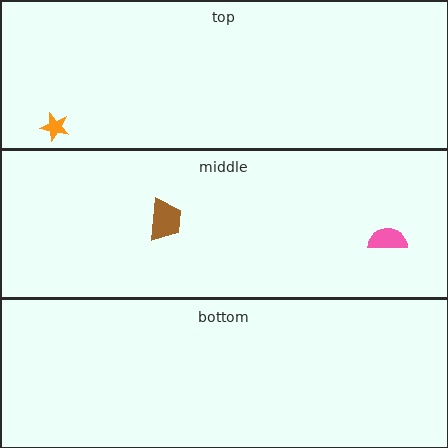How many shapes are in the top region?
1.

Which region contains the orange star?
The top region.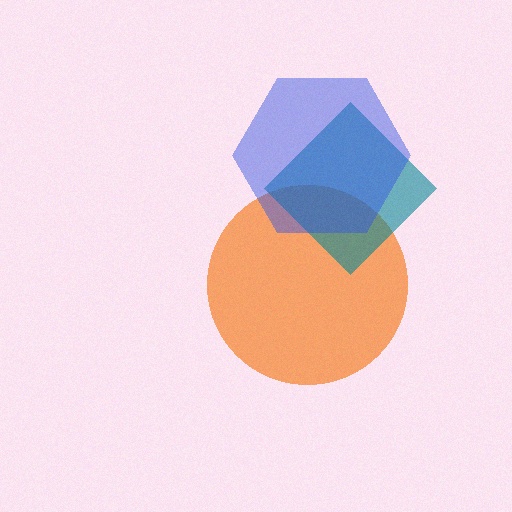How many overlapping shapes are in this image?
There are 3 overlapping shapes in the image.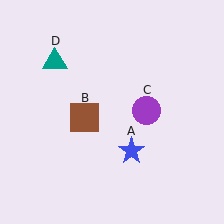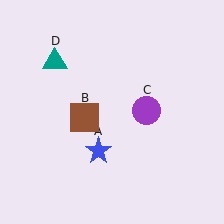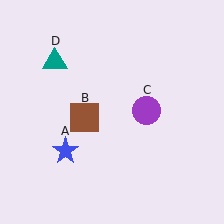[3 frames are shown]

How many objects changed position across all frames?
1 object changed position: blue star (object A).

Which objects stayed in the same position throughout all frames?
Brown square (object B) and purple circle (object C) and teal triangle (object D) remained stationary.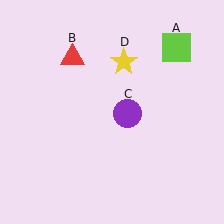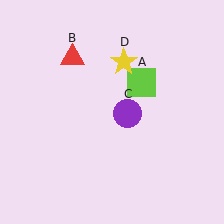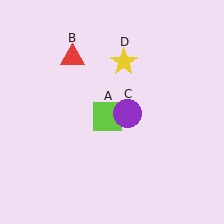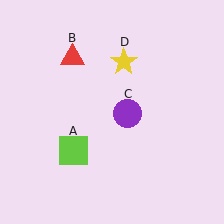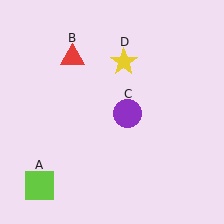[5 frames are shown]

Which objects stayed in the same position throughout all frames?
Red triangle (object B) and purple circle (object C) and yellow star (object D) remained stationary.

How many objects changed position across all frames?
1 object changed position: lime square (object A).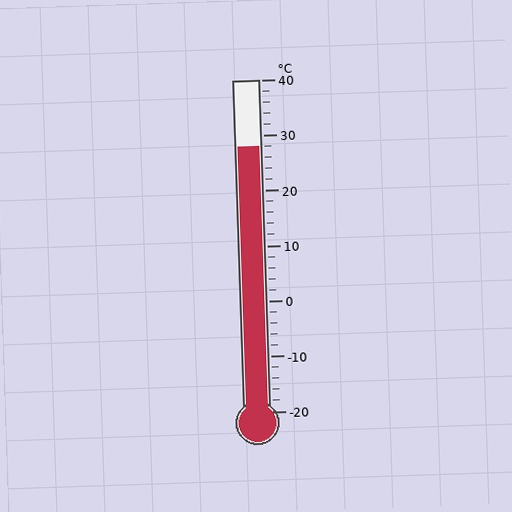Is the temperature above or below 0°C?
The temperature is above 0°C.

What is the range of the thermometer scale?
The thermometer scale ranges from -20°C to 40°C.